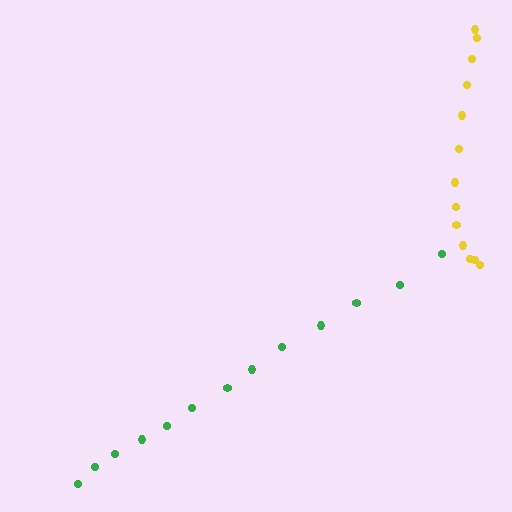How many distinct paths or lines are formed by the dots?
There are 2 distinct paths.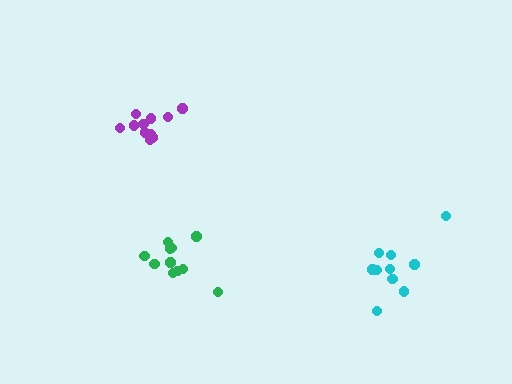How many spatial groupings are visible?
There are 3 spatial groupings.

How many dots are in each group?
Group 1: 11 dots, Group 2: 10 dots, Group 3: 11 dots (32 total).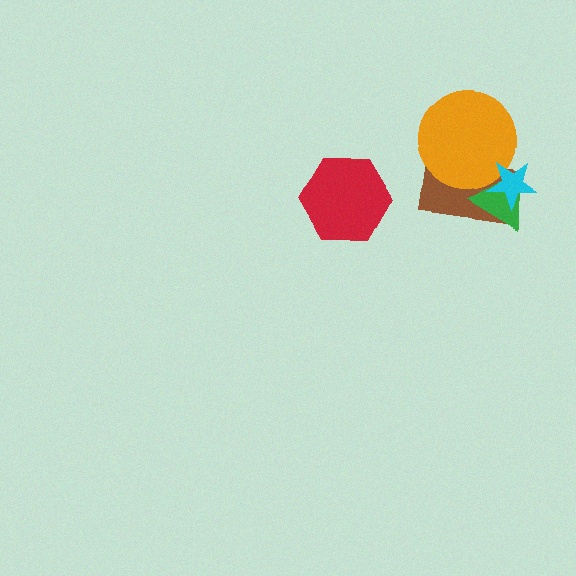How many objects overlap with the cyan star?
3 objects overlap with the cyan star.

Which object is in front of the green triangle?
The cyan star is in front of the green triangle.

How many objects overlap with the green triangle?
3 objects overlap with the green triangle.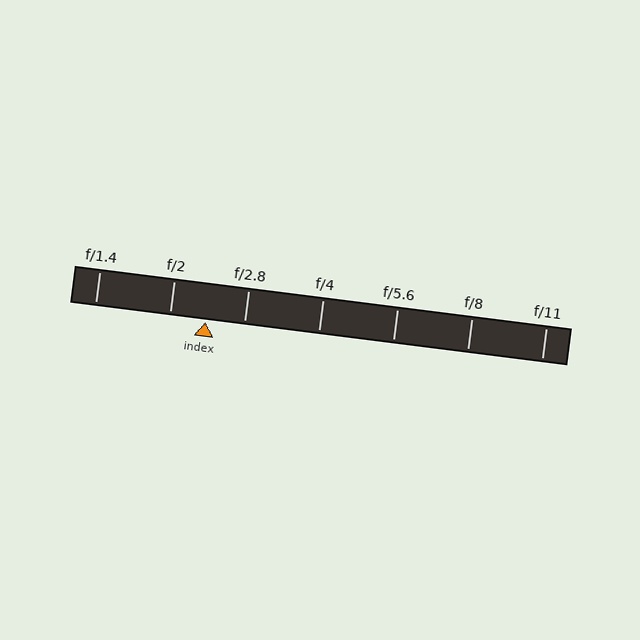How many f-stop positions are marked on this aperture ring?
There are 7 f-stop positions marked.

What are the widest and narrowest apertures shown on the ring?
The widest aperture shown is f/1.4 and the narrowest is f/11.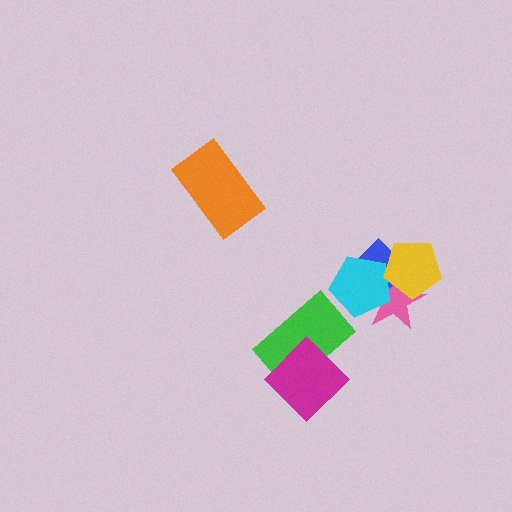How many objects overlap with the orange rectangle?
0 objects overlap with the orange rectangle.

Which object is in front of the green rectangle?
The magenta diamond is in front of the green rectangle.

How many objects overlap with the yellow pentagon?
3 objects overlap with the yellow pentagon.